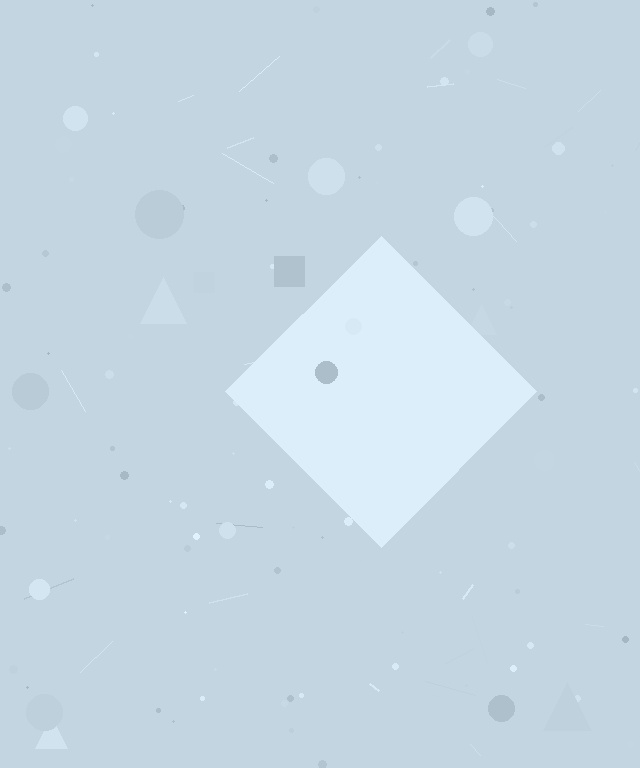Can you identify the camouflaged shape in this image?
The camouflaged shape is a diamond.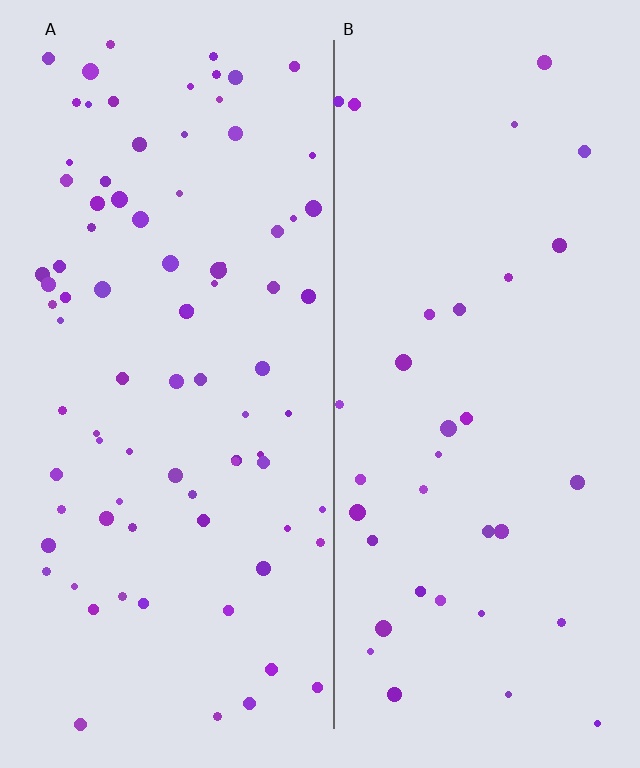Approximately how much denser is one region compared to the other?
Approximately 2.4× — region A over region B.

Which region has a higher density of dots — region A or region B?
A (the left).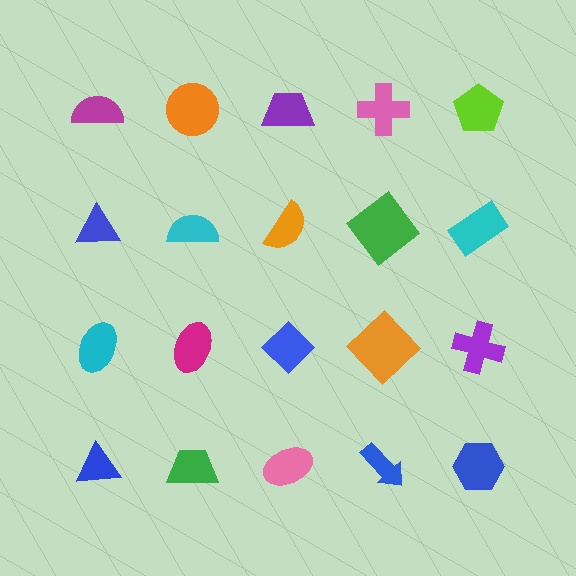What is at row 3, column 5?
A purple cross.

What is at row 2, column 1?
A blue triangle.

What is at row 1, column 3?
A purple trapezoid.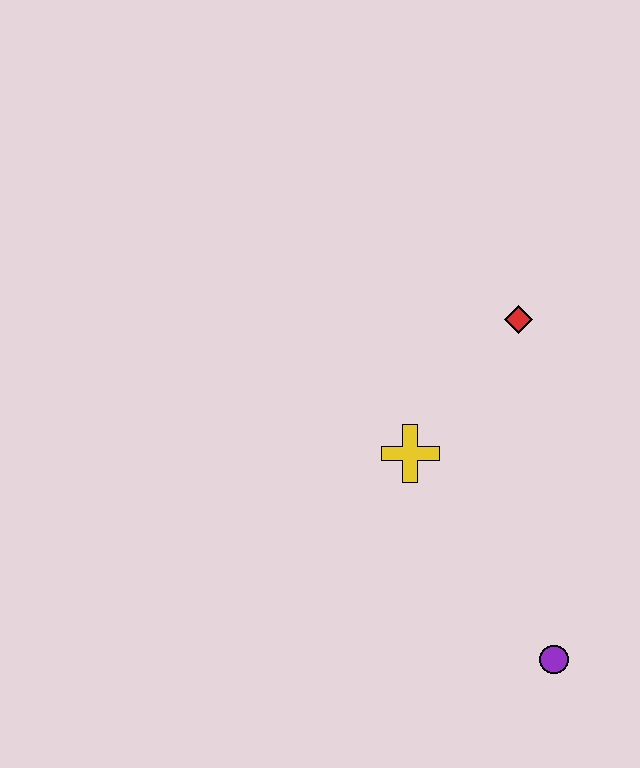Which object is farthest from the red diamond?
The purple circle is farthest from the red diamond.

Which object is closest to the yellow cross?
The red diamond is closest to the yellow cross.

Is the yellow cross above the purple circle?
Yes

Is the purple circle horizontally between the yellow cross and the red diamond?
No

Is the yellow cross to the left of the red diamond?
Yes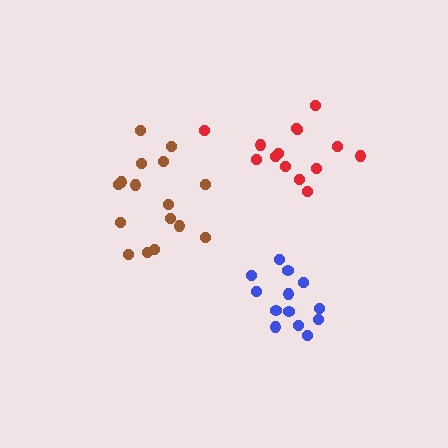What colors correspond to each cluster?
The clusters are colored: brown, blue, red.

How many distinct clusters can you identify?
There are 3 distinct clusters.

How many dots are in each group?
Group 1: 16 dots, Group 2: 13 dots, Group 3: 14 dots (43 total).